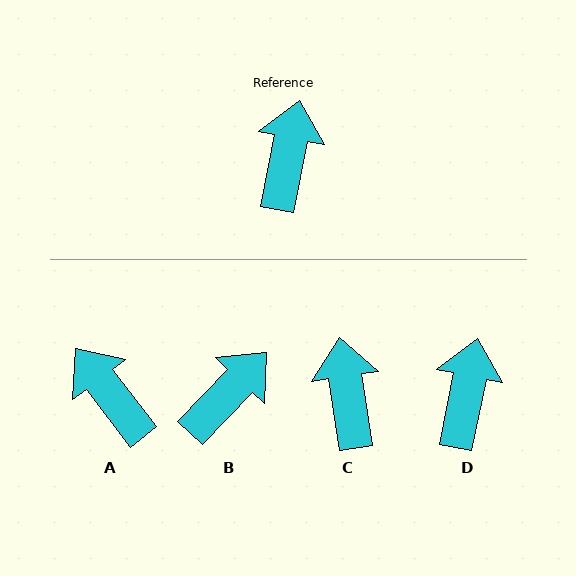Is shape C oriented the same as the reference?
No, it is off by about 20 degrees.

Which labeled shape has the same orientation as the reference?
D.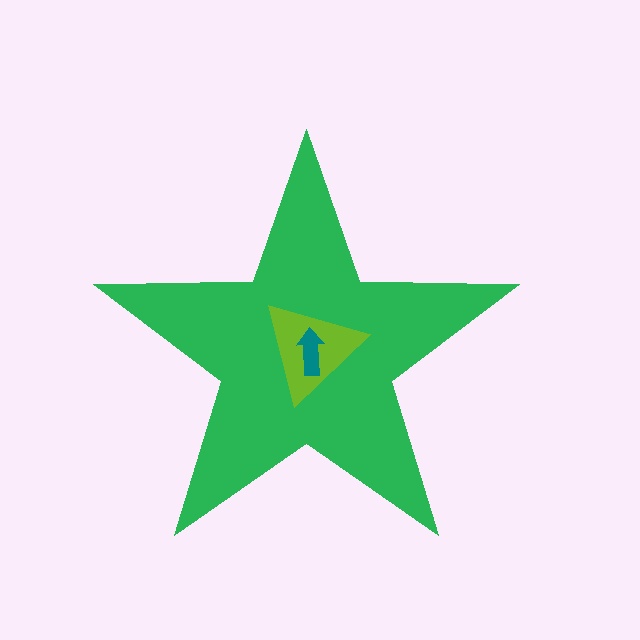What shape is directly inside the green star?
The lime triangle.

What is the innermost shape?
The teal arrow.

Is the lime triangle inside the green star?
Yes.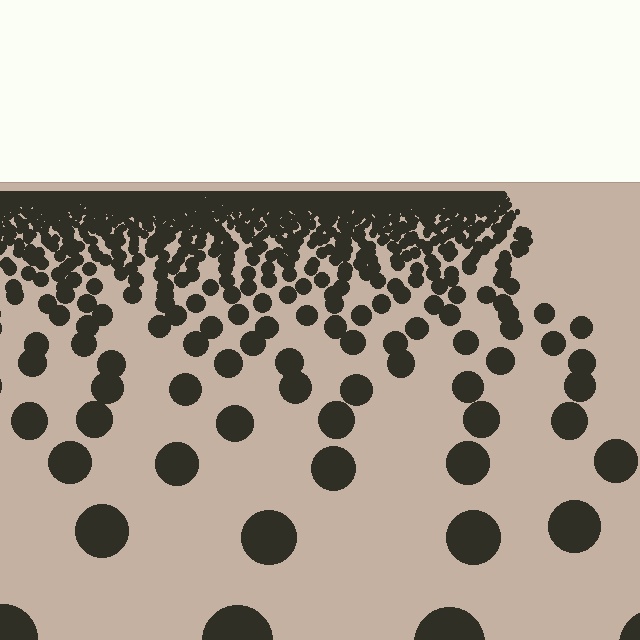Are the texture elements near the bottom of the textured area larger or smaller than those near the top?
Larger. Near the bottom, elements are closer to the viewer and appear at a bigger on-screen size.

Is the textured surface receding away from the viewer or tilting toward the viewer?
The surface is receding away from the viewer. Texture elements get smaller and denser toward the top.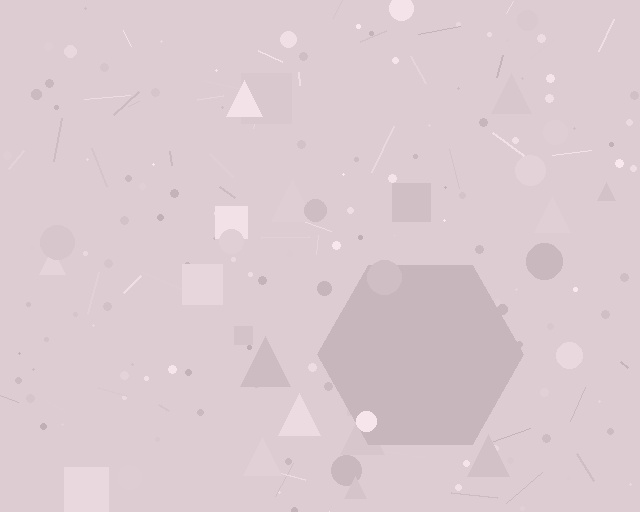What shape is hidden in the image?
A hexagon is hidden in the image.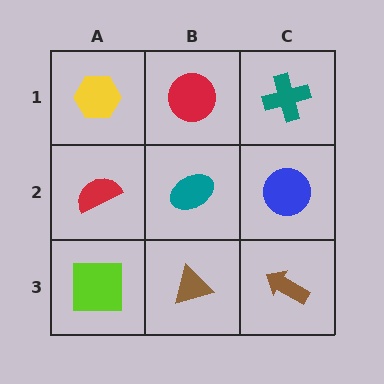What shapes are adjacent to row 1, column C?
A blue circle (row 2, column C), a red circle (row 1, column B).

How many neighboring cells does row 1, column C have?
2.